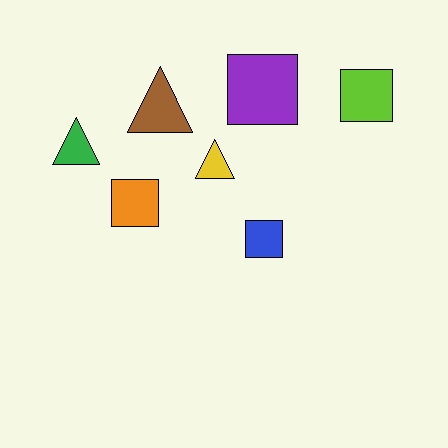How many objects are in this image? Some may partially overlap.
There are 7 objects.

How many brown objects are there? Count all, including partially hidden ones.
There is 1 brown object.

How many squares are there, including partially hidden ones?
There are 4 squares.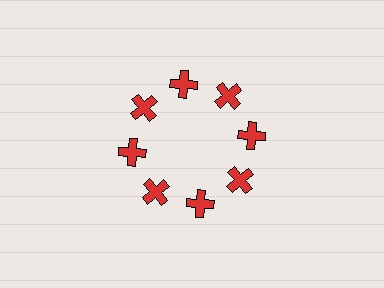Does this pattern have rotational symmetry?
Yes, this pattern has 8-fold rotational symmetry. It looks the same after rotating 45 degrees around the center.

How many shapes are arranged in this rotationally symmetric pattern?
There are 8 shapes, arranged in 8 groups of 1.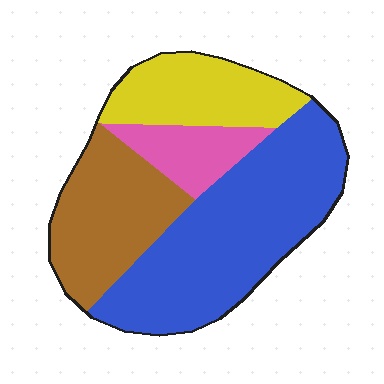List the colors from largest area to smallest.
From largest to smallest: blue, brown, yellow, pink.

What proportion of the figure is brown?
Brown takes up about one quarter (1/4) of the figure.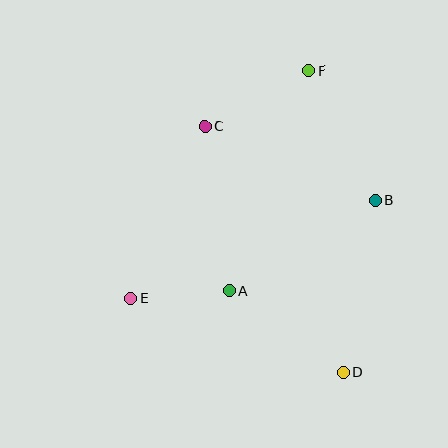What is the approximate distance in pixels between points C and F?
The distance between C and F is approximately 118 pixels.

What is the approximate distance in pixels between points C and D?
The distance between C and D is approximately 282 pixels.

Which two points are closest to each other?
Points A and E are closest to each other.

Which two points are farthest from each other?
Points D and F are farthest from each other.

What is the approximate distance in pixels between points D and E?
The distance between D and E is approximately 226 pixels.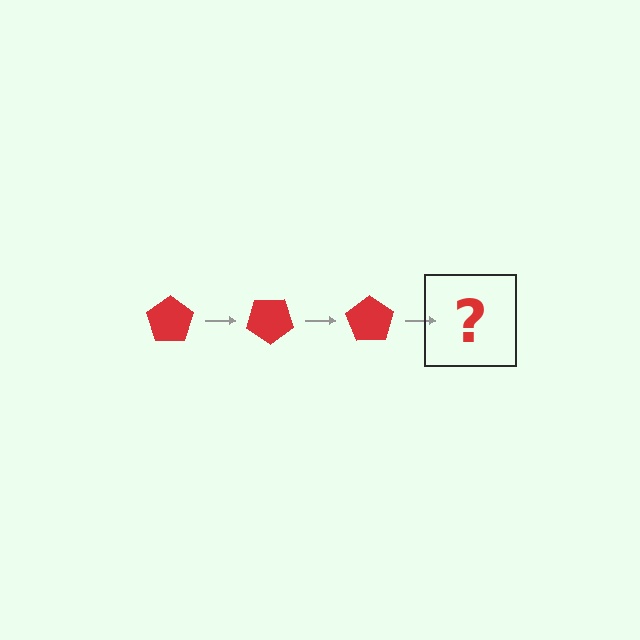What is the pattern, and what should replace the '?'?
The pattern is that the pentagon rotates 35 degrees each step. The '?' should be a red pentagon rotated 105 degrees.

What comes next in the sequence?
The next element should be a red pentagon rotated 105 degrees.